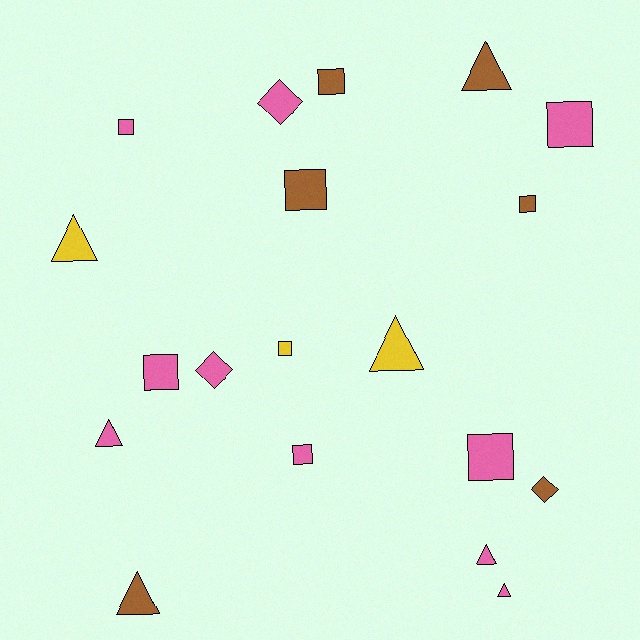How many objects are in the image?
There are 19 objects.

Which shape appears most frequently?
Square, with 9 objects.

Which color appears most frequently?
Pink, with 10 objects.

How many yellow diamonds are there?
There are no yellow diamonds.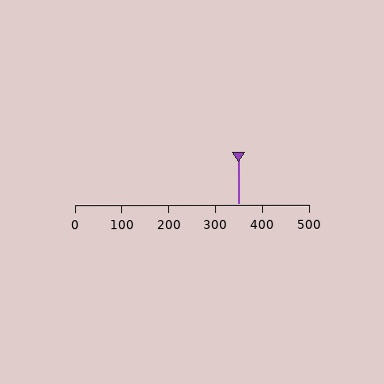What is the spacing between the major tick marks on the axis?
The major ticks are spaced 100 apart.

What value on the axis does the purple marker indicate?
The marker indicates approximately 350.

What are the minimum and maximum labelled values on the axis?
The axis runs from 0 to 500.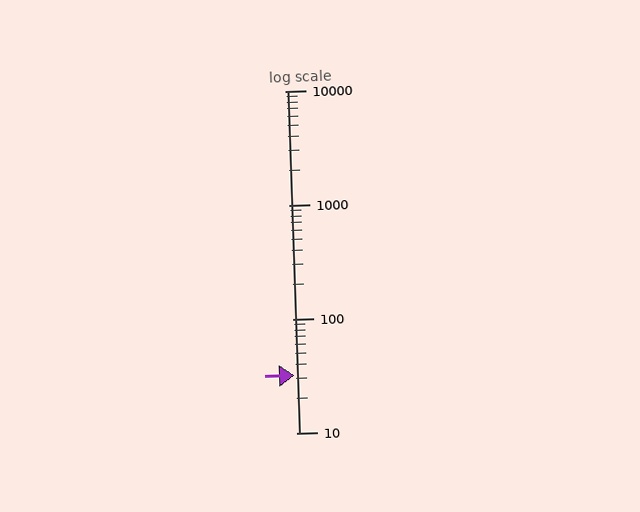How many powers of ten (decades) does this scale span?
The scale spans 3 decades, from 10 to 10000.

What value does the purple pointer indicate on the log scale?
The pointer indicates approximately 32.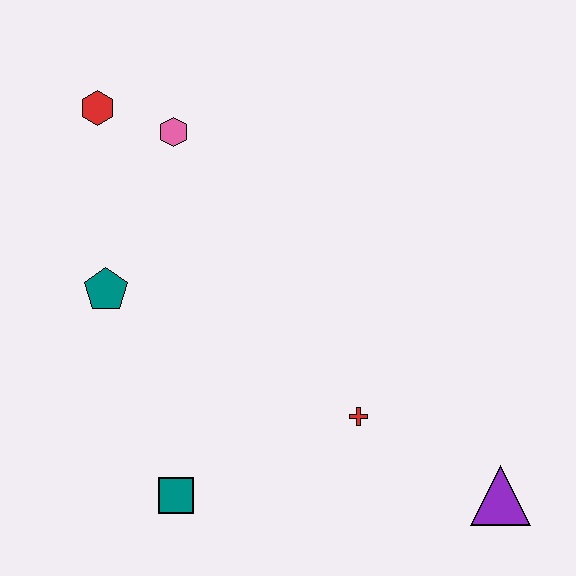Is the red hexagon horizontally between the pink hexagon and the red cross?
No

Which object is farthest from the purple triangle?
The red hexagon is farthest from the purple triangle.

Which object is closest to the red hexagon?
The pink hexagon is closest to the red hexagon.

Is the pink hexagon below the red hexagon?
Yes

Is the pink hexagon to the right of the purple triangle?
No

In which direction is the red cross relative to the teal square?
The red cross is to the right of the teal square.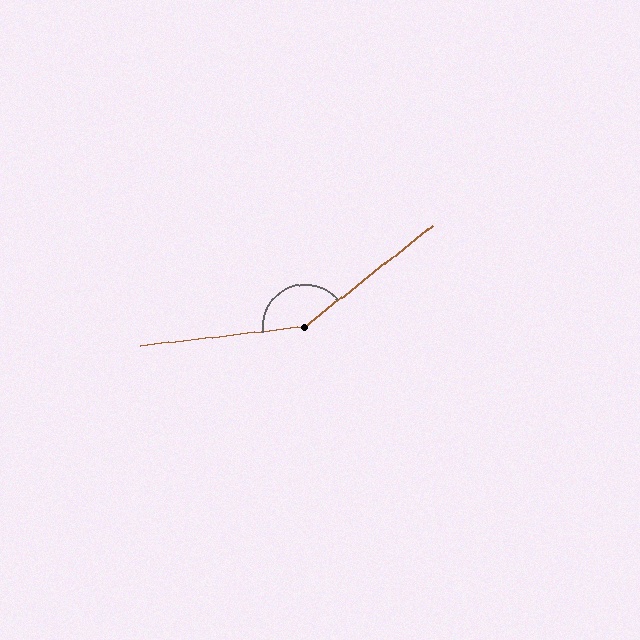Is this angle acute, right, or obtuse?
It is obtuse.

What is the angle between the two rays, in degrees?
Approximately 148 degrees.